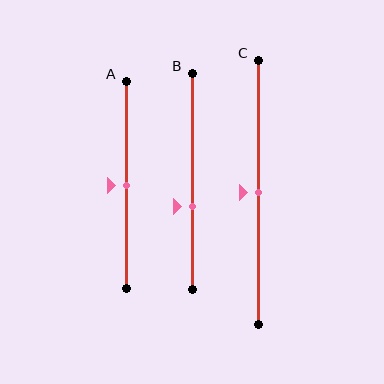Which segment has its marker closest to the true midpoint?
Segment A has its marker closest to the true midpoint.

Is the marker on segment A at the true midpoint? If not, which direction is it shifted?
Yes, the marker on segment A is at the true midpoint.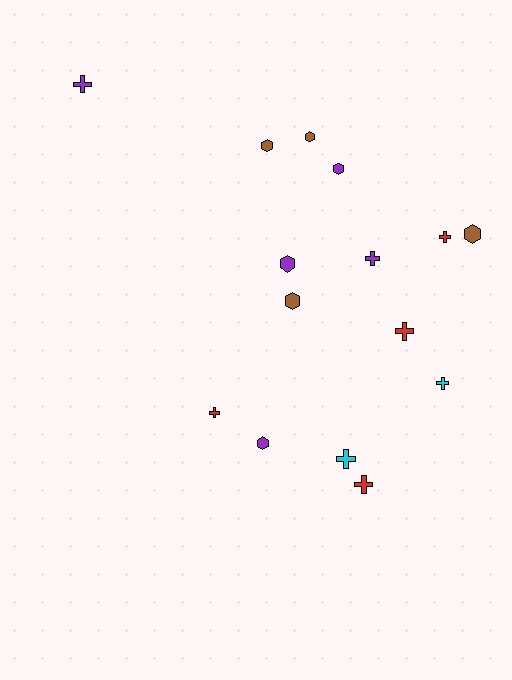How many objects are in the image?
There are 15 objects.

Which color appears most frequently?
Purple, with 5 objects.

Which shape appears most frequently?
Cross, with 8 objects.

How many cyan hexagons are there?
There are no cyan hexagons.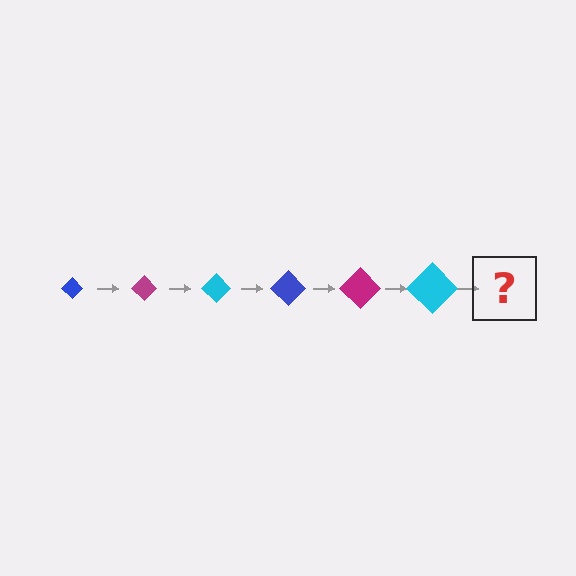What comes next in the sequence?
The next element should be a blue diamond, larger than the previous one.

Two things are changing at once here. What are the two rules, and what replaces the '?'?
The two rules are that the diamond grows larger each step and the color cycles through blue, magenta, and cyan. The '?' should be a blue diamond, larger than the previous one.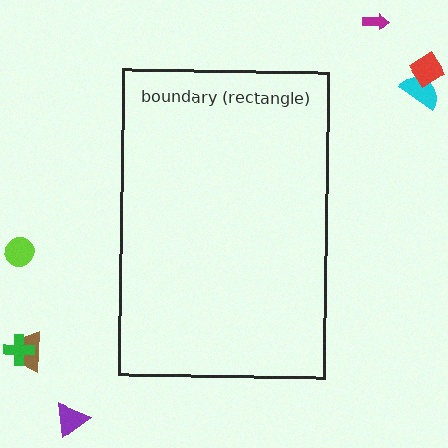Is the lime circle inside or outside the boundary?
Outside.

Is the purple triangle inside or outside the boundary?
Outside.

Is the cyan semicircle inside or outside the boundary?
Outside.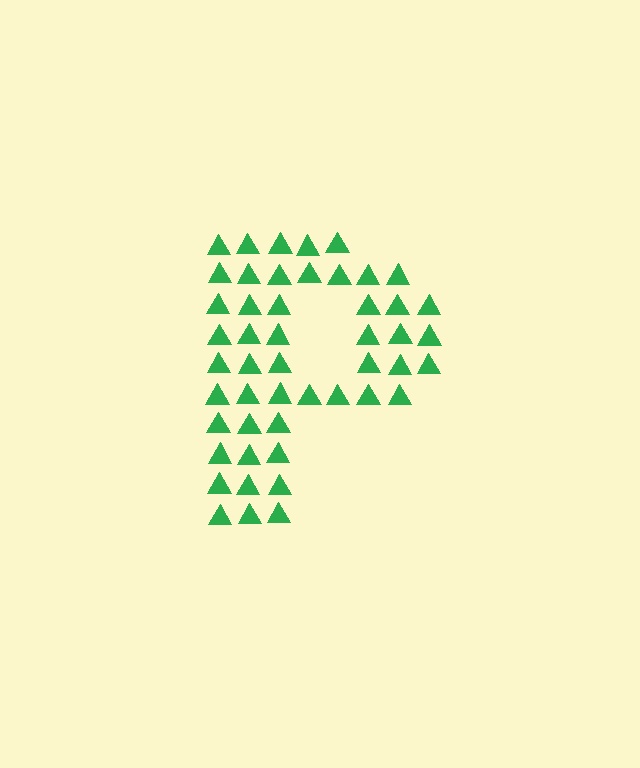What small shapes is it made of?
It is made of small triangles.